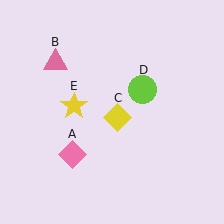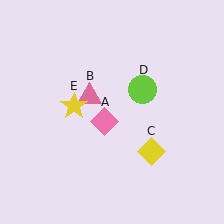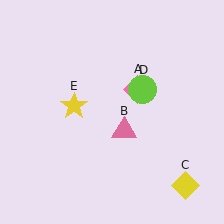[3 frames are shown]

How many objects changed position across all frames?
3 objects changed position: pink diamond (object A), pink triangle (object B), yellow diamond (object C).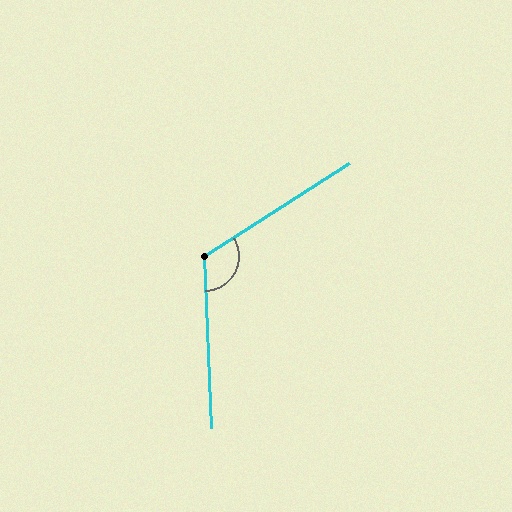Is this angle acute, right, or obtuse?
It is obtuse.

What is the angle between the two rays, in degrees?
Approximately 120 degrees.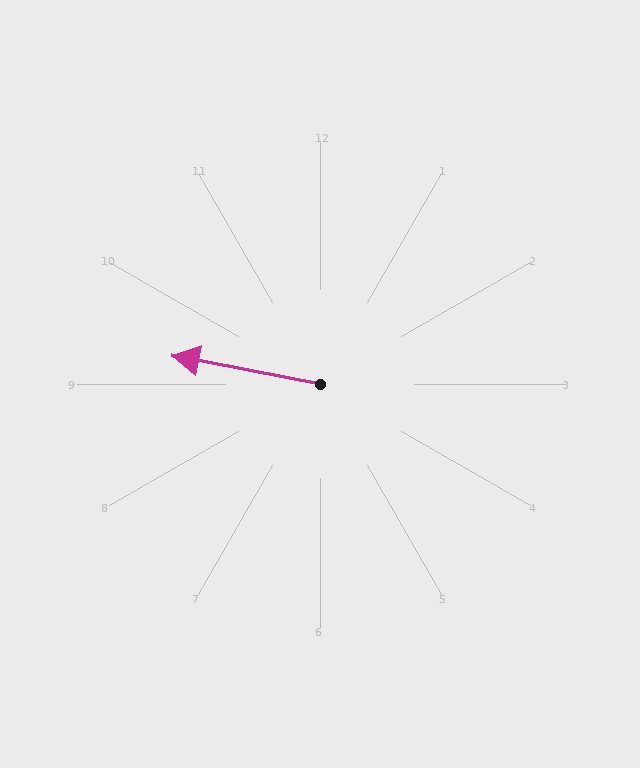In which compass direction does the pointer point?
West.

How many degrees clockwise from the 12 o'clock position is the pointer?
Approximately 281 degrees.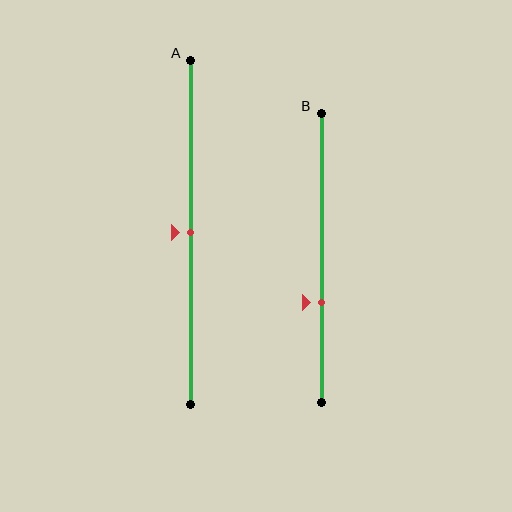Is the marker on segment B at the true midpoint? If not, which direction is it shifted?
No, the marker on segment B is shifted downward by about 15% of the segment length.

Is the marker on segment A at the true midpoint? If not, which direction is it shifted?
Yes, the marker on segment A is at the true midpoint.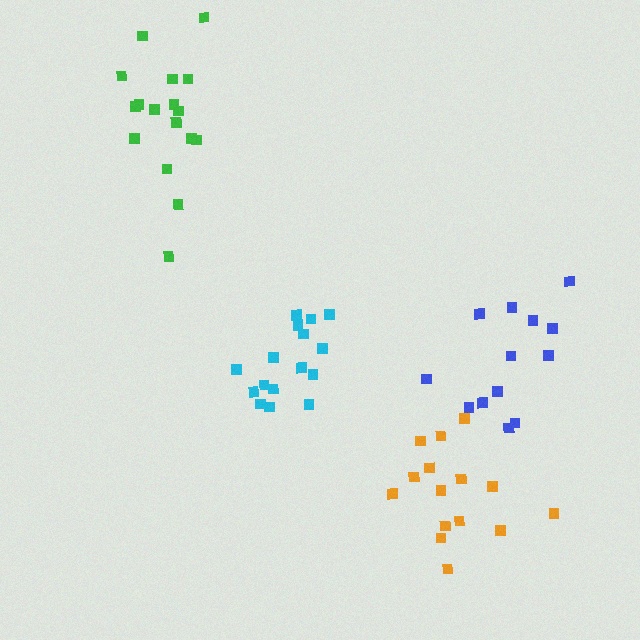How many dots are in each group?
Group 1: 16 dots, Group 2: 15 dots, Group 3: 13 dots, Group 4: 17 dots (61 total).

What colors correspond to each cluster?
The clusters are colored: cyan, orange, blue, green.